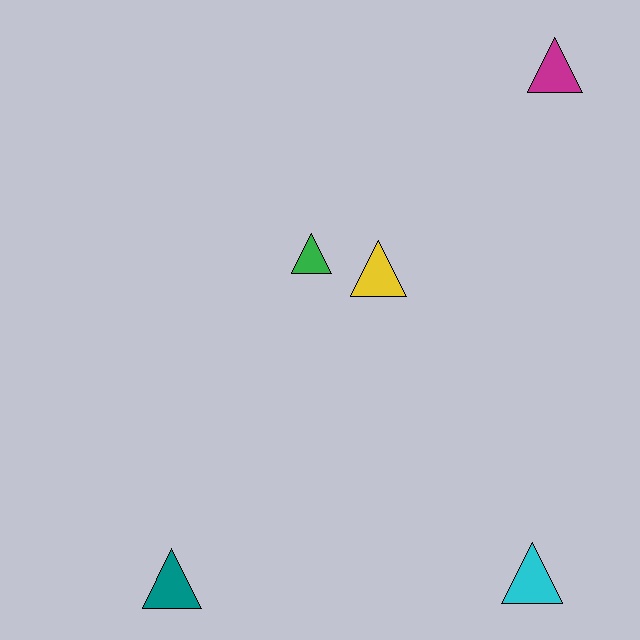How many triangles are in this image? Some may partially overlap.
There are 5 triangles.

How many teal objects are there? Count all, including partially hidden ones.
There is 1 teal object.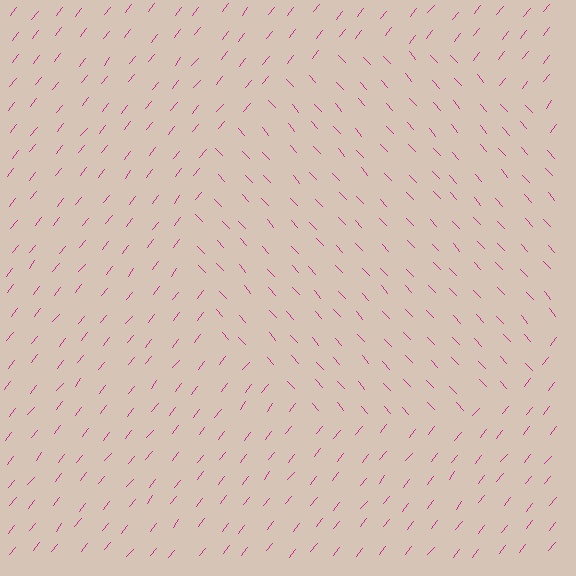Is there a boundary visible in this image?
Yes, there is a texture boundary formed by a change in line orientation.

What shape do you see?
I see a circle.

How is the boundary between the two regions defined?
The boundary is defined purely by a change in line orientation (approximately 81 degrees difference). All lines are the same color and thickness.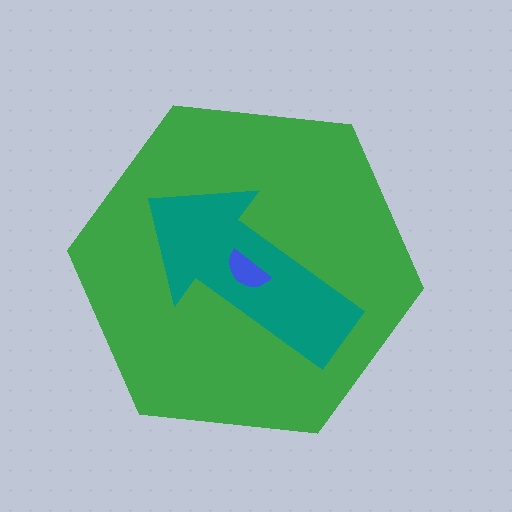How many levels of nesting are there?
3.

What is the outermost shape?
The green hexagon.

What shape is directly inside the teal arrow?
The blue semicircle.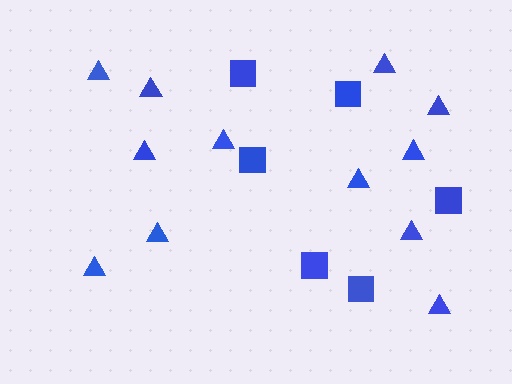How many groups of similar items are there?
There are 2 groups: one group of squares (6) and one group of triangles (12).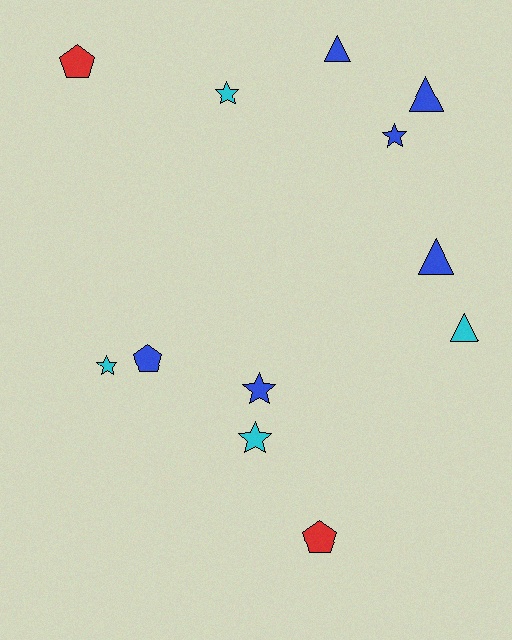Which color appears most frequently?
Blue, with 6 objects.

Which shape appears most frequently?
Star, with 5 objects.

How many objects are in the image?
There are 12 objects.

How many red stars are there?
There are no red stars.